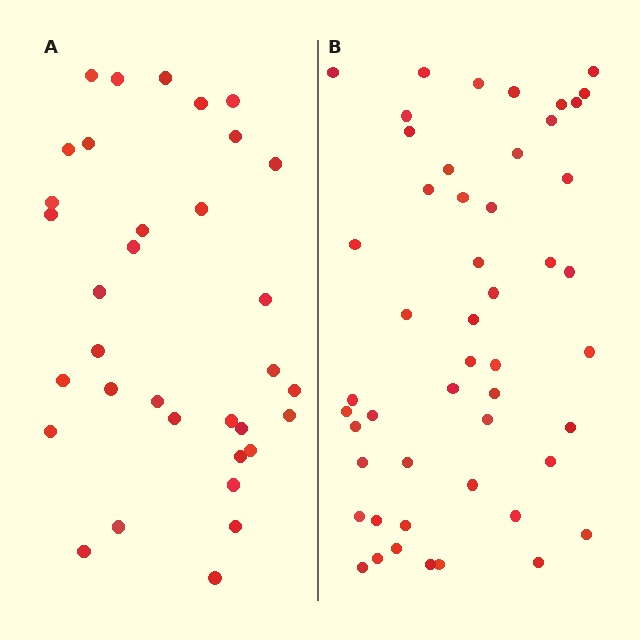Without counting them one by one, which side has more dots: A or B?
Region B (the right region) has more dots.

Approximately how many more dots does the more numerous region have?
Region B has approximately 15 more dots than region A.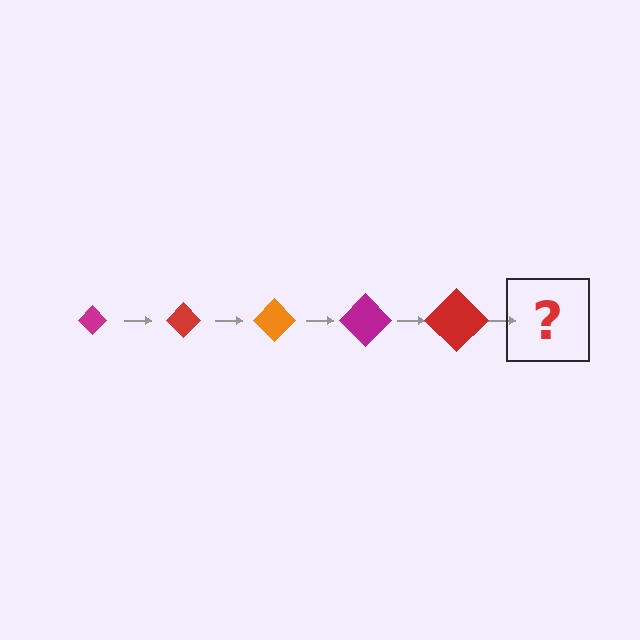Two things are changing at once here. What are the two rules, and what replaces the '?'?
The two rules are that the diamond grows larger each step and the color cycles through magenta, red, and orange. The '?' should be an orange diamond, larger than the previous one.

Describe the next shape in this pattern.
It should be an orange diamond, larger than the previous one.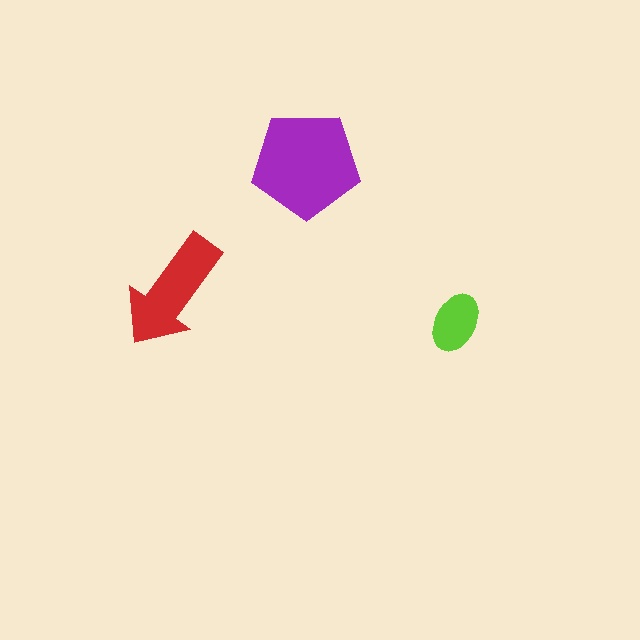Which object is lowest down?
The lime ellipse is bottommost.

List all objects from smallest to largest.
The lime ellipse, the red arrow, the purple pentagon.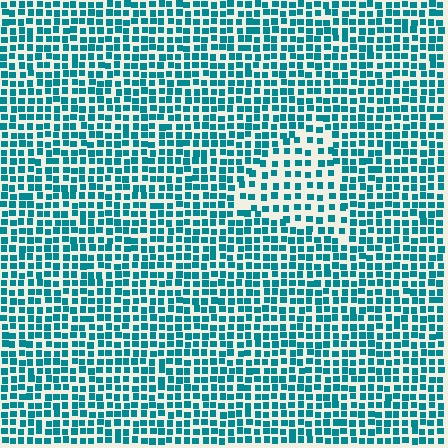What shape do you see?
I see a triangle.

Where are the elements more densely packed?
The elements are more densely packed outside the triangle boundary.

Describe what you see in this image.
The image contains small teal elements arranged at two different densities. A triangle-shaped region is visible where the elements are less densely packed than the surrounding area.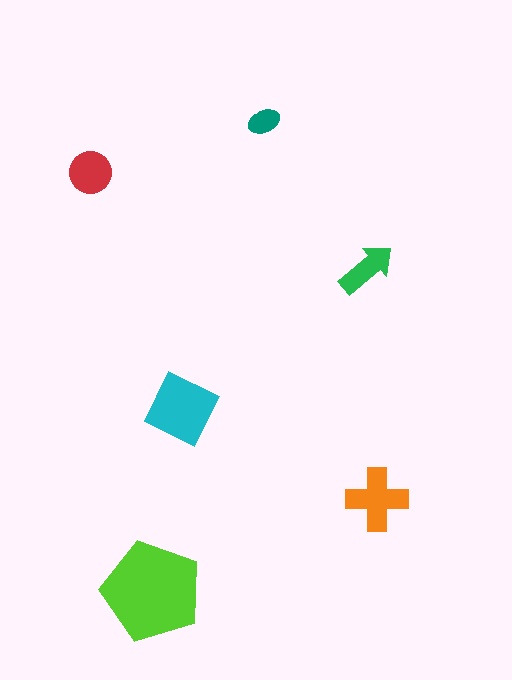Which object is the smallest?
The teal ellipse.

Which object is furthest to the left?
The red circle is leftmost.